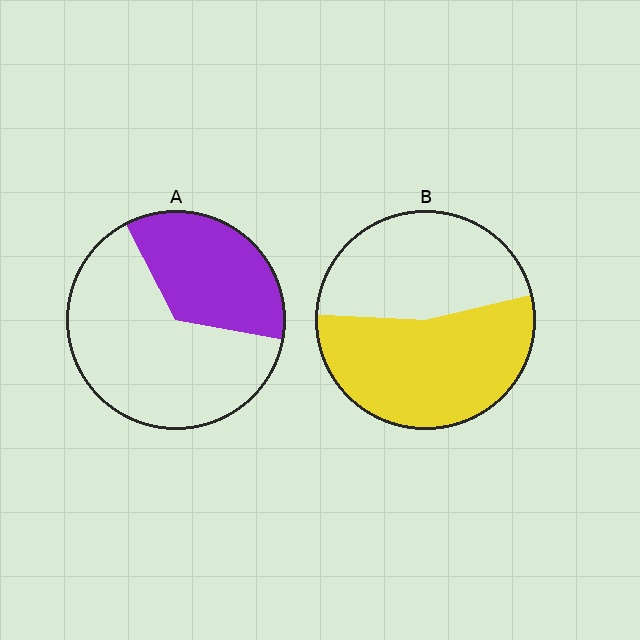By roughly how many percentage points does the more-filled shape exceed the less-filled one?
By roughly 20 percentage points (B over A).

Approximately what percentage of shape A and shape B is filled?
A is approximately 35% and B is approximately 55%.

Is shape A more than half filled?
No.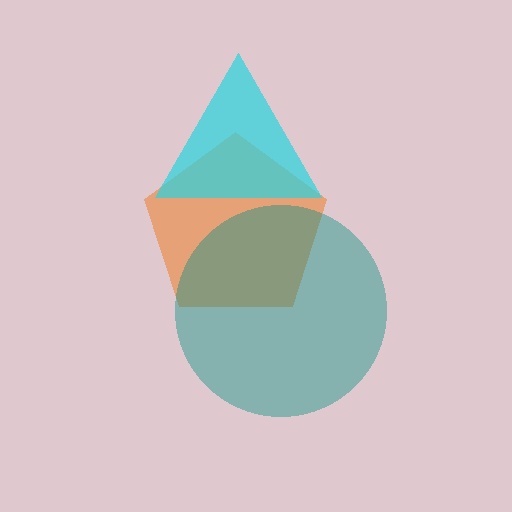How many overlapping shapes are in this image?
There are 3 overlapping shapes in the image.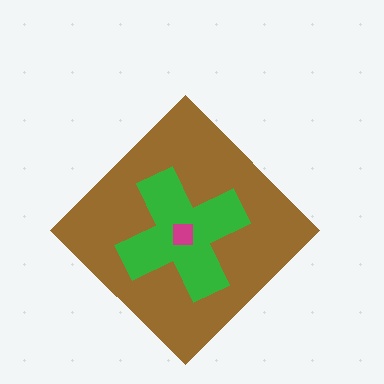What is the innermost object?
The magenta square.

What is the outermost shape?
The brown diamond.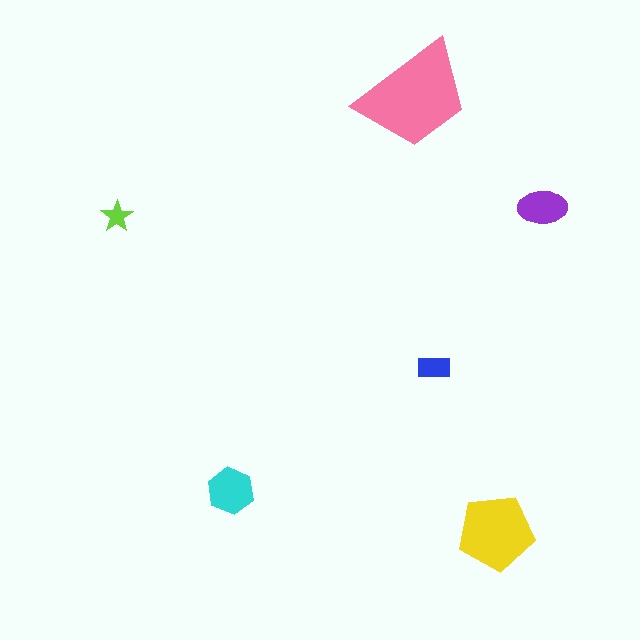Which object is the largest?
The pink trapezoid.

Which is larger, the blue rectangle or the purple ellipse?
The purple ellipse.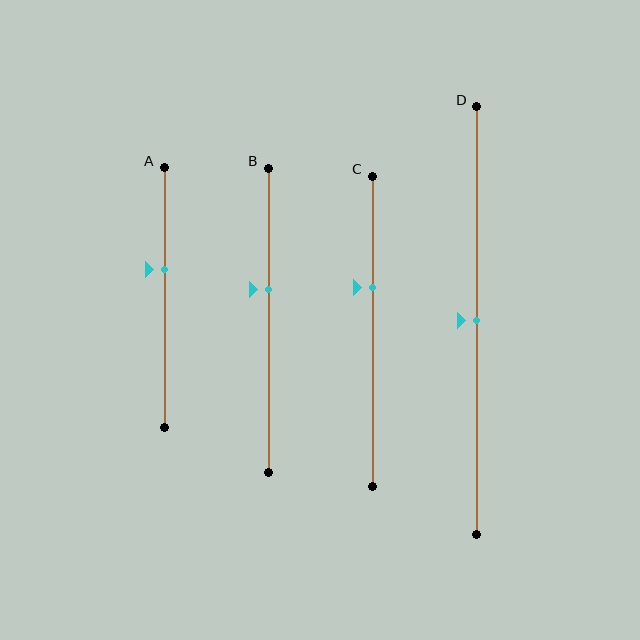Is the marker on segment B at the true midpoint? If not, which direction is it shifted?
No, the marker on segment B is shifted upward by about 10% of the segment length.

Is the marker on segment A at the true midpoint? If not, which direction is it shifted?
No, the marker on segment A is shifted upward by about 11% of the segment length.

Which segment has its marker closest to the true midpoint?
Segment D has its marker closest to the true midpoint.